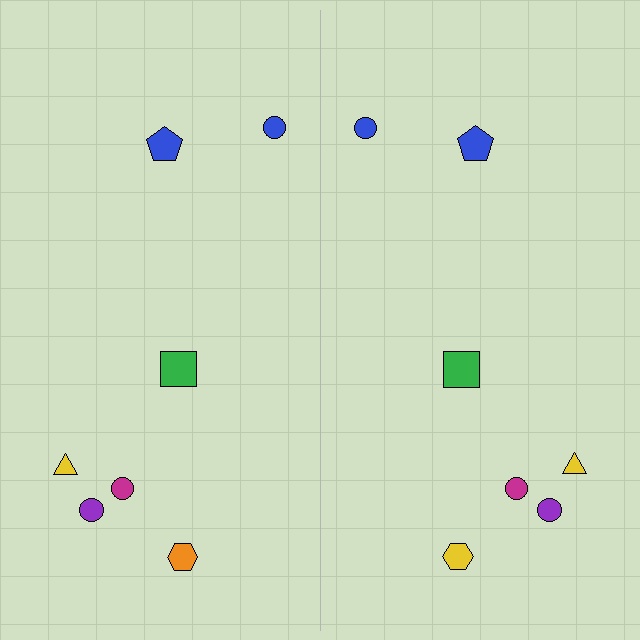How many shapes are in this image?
There are 14 shapes in this image.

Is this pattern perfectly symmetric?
No, the pattern is not perfectly symmetric. The yellow hexagon on the right side breaks the symmetry — its mirror counterpart is orange.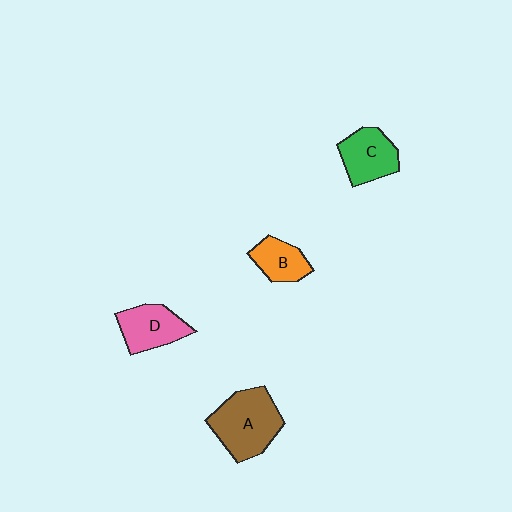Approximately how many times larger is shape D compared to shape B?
Approximately 1.3 times.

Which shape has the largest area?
Shape A (brown).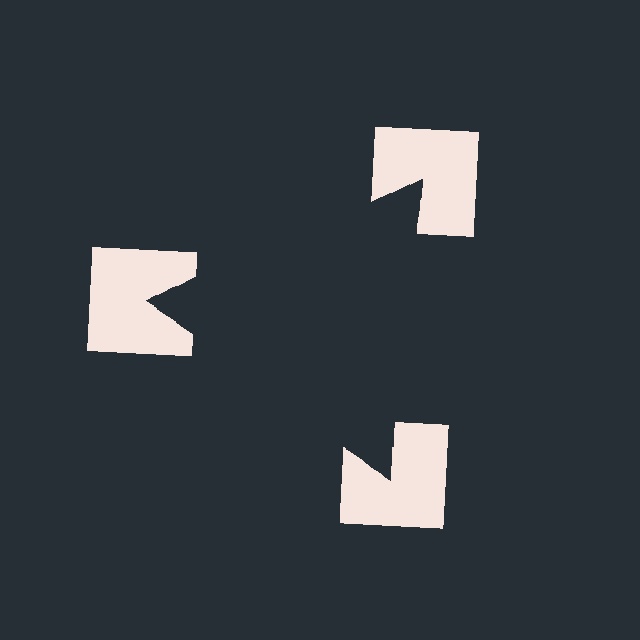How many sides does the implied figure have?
3 sides.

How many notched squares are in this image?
There are 3 — one at each vertex of the illusory triangle.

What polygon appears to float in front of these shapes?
An illusory triangle — its edges are inferred from the aligned wedge cuts in the notched squares, not physically drawn.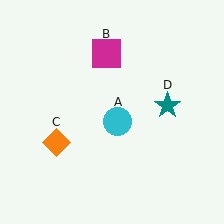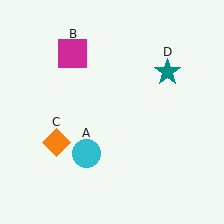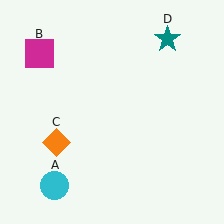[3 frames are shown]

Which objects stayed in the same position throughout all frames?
Orange diamond (object C) remained stationary.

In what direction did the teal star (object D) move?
The teal star (object D) moved up.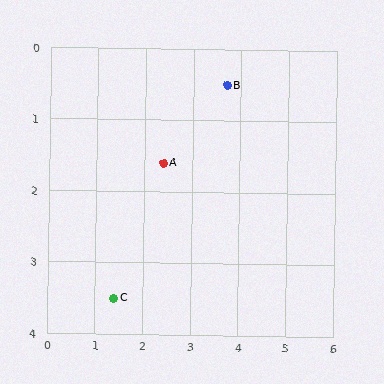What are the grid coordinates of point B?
Point B is at approximately (3.7, 0.5).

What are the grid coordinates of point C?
Point C is at approximately (1.4, 3.5).